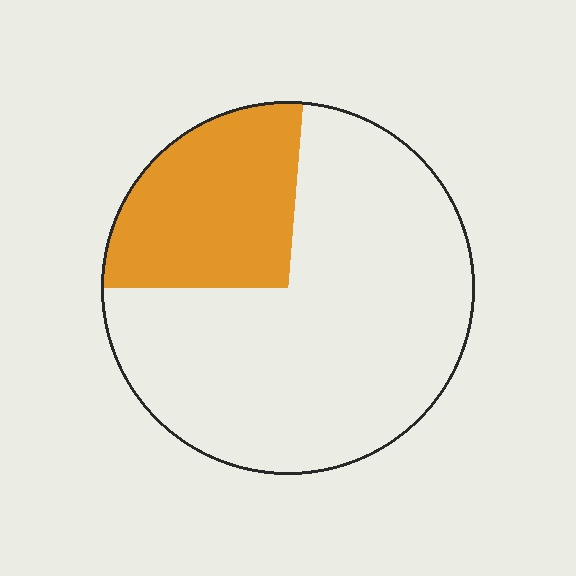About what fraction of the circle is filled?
About one quarter (1/4).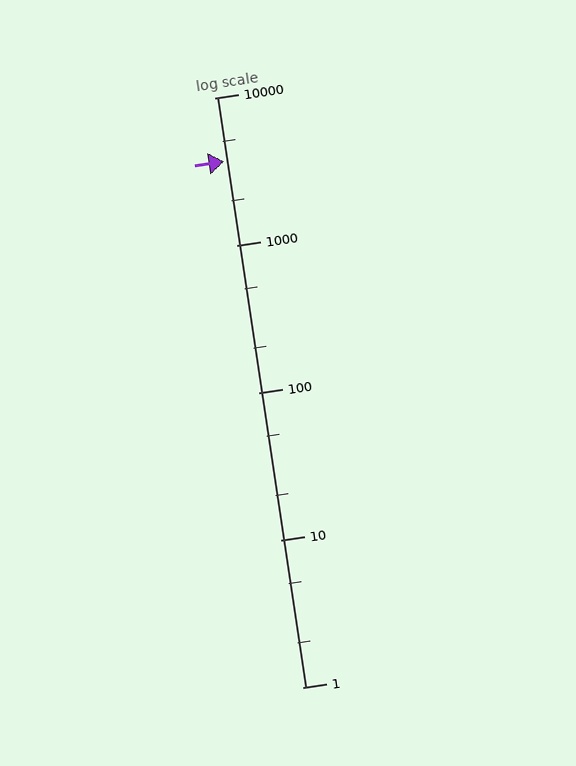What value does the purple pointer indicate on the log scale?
The pointer indicates approximately 3700.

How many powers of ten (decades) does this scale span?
The scale spans 4 decades, from 1 to 10000.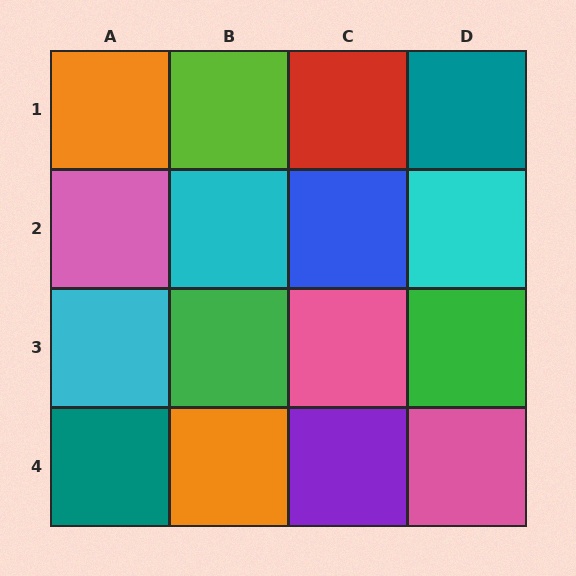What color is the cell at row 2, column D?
Cyan.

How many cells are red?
1 cell is red.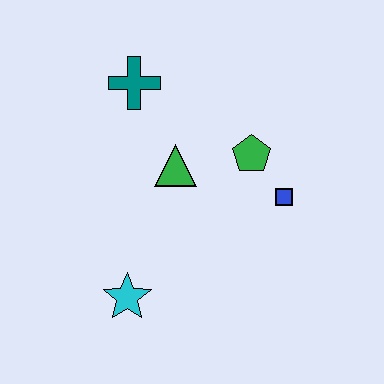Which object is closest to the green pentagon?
The blue square is closest to the green pentagon.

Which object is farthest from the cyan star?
The teal cross is farthest from the cyan star.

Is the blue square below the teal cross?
Yes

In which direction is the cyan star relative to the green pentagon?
The cyan star is below the green pentagon.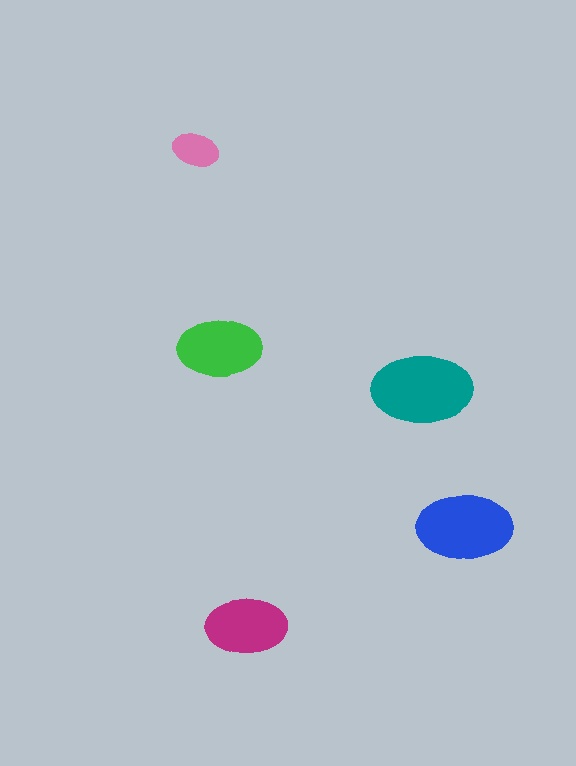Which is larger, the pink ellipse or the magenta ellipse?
The magenta one.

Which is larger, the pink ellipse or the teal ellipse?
The teal one.